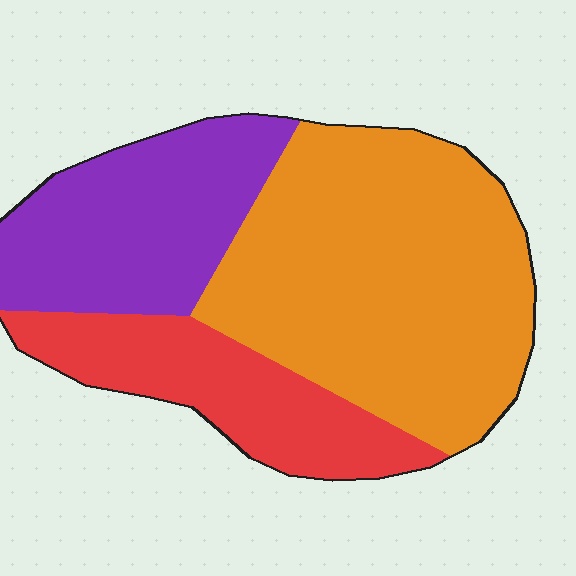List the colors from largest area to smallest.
From largest to smallest: orange, purple, red.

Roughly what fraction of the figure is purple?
Purple covers around 25% of the figure.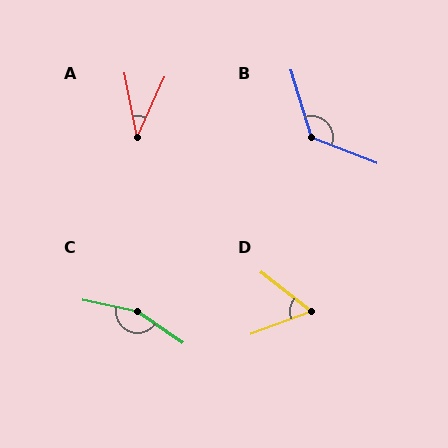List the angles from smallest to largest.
A (35°), D (59°), B (128°), C (158°).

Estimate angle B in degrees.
Approximately 128 degrees.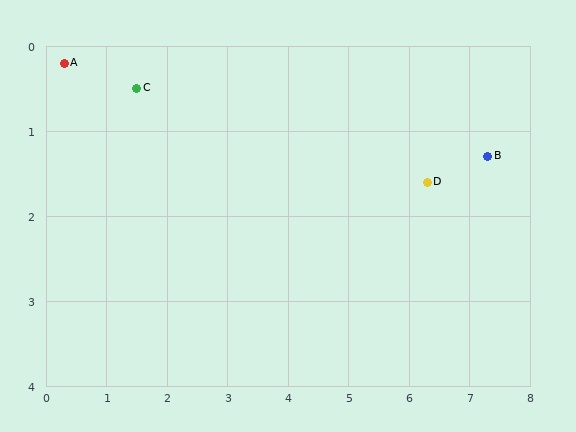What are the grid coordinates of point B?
Point B is at approximately (7.3, 1.3).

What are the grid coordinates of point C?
Point C is at approximately (1.5, 0.5).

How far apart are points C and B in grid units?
Points C and B are about 5.9 grid units apart.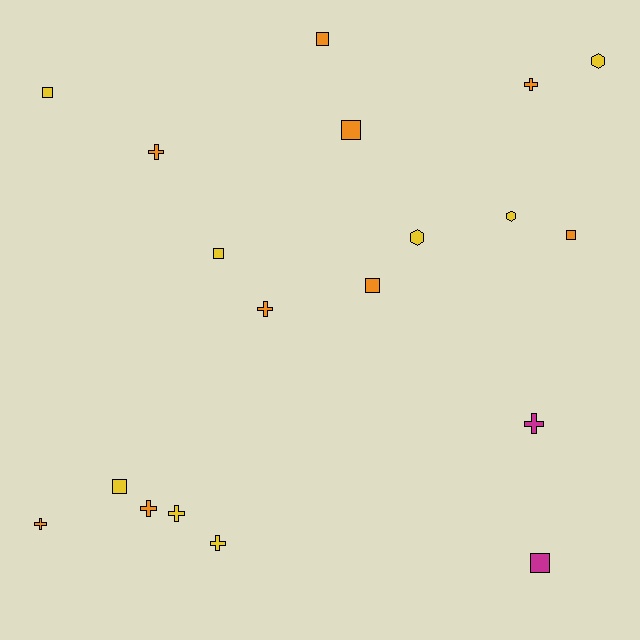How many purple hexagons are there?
There are no purple hexagons.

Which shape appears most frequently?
Cross, with 8 objects.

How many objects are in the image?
There are 19 objects.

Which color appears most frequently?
Orange, with 9 objects.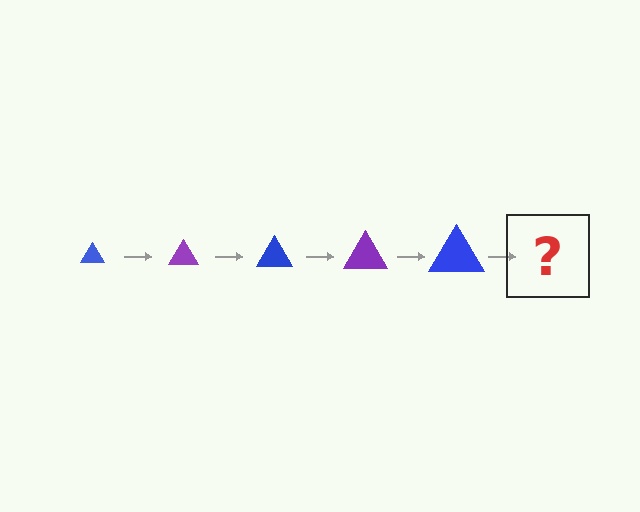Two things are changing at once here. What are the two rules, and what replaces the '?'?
The two rules are that the triangle grows larger each step and the color cycles through blue and purple. The '?' should be a purple triangle, larger than the previous one.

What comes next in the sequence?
The next element should be a purple triangle, larger than the previous one.